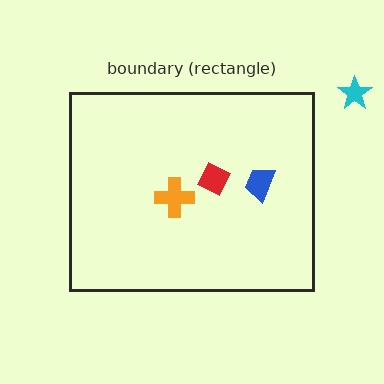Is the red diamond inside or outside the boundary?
Inside.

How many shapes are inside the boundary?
3 inside, 1 outside.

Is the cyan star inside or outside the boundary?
Outside.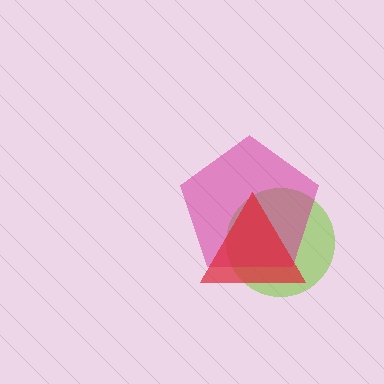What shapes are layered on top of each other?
The layered shapes are: a lime circle, a magenta pentagon, a red triangle.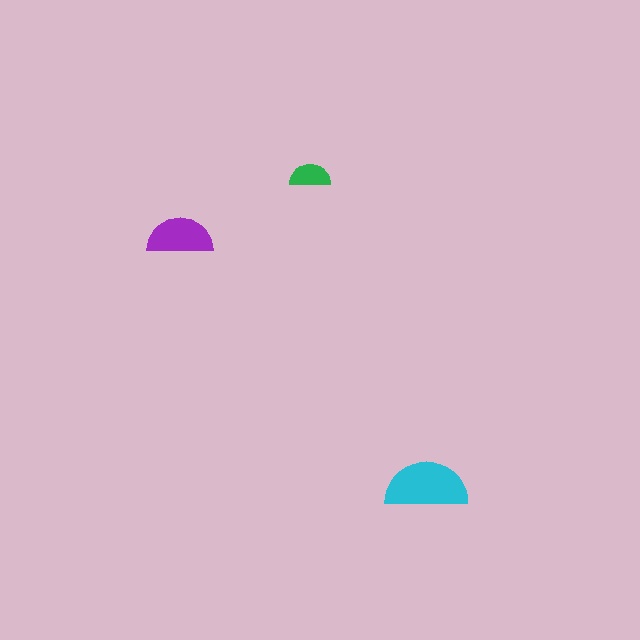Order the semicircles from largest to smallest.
the cyan one, the purple one, the green one.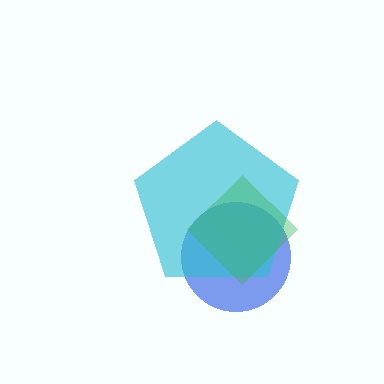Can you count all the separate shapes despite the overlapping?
Yes, there are 3 separate shapes.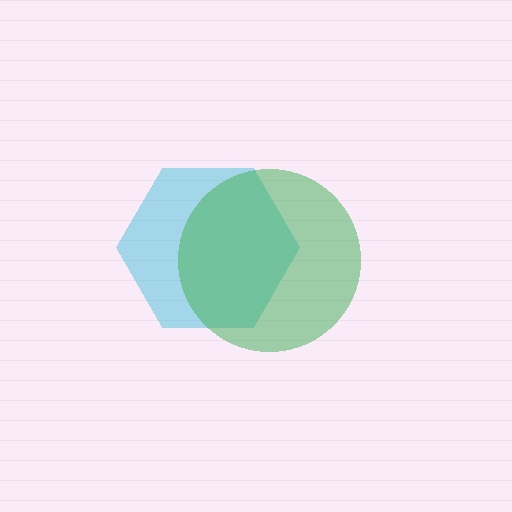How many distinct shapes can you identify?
There are 2 distinct shapes: a cyan hexagon, a green circle.